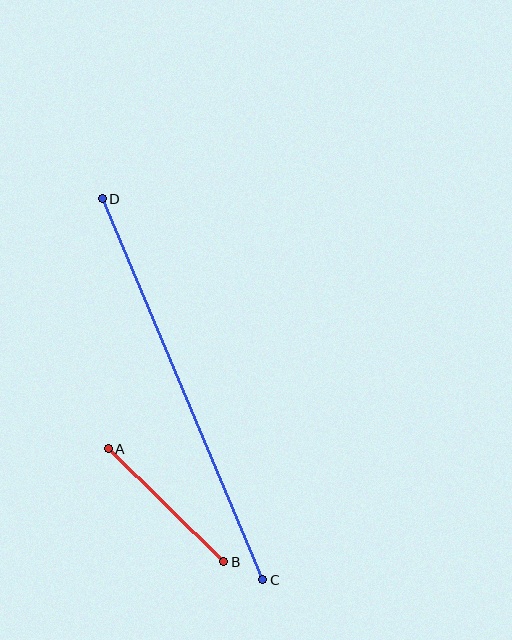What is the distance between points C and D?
The distance is approximately 413 pixels.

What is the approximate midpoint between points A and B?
The midpoint is at approximately (166, 505) pixels.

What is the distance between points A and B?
The distance is approximately 161 pixels.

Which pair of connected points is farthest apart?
Points C and D are farthest apart.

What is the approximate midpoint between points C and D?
The midpoint is at approximately (182, 389) pixels.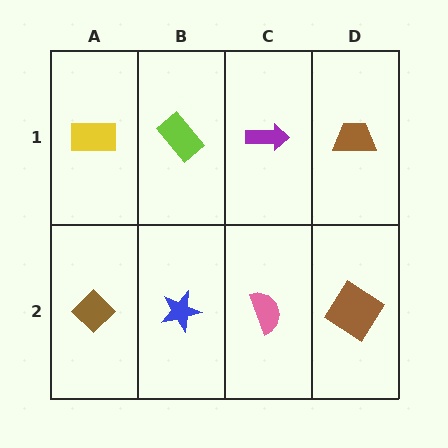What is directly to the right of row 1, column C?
A brown trapezoid.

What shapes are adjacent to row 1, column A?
A brown diamond (row 2, column A), a lime rectangle (row 1, column B).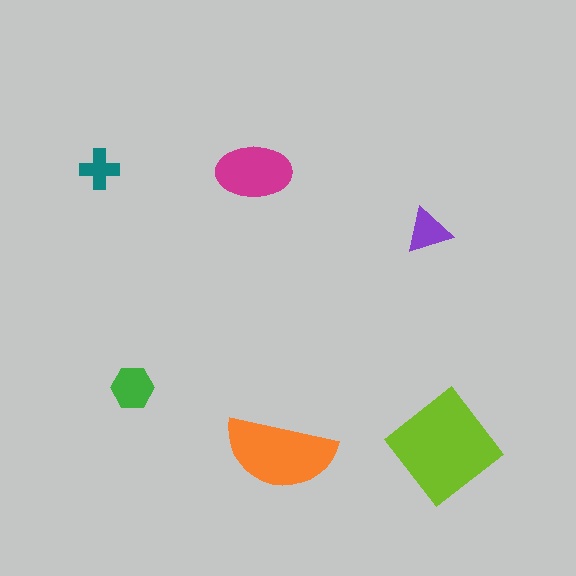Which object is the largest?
The lime diamond.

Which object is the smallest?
The teal cross.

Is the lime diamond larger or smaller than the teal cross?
Larger.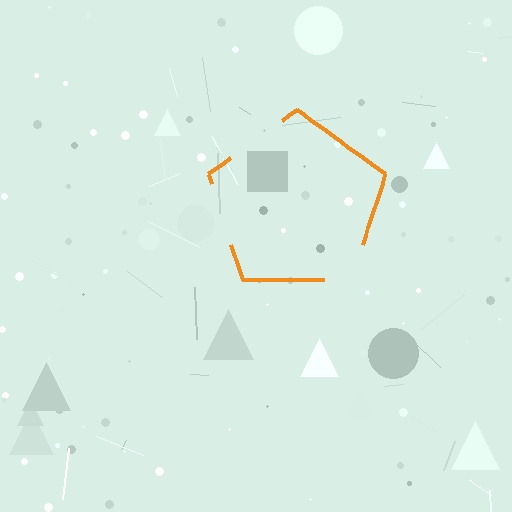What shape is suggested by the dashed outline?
The dashed outline suggests a pentagon.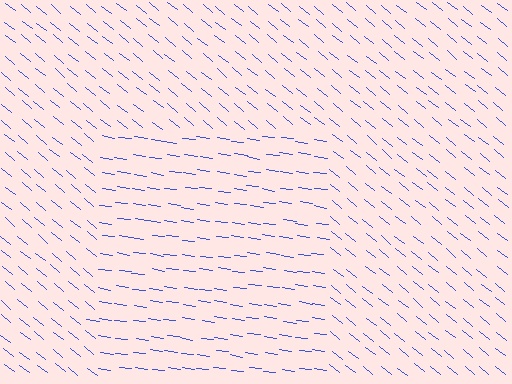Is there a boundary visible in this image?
Yes, there is a texture boundary formed by a change in line orientation.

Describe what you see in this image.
The image is filled with small blue line segments. A rectangle region in the image has lines oriented differently from the surrounding lines, creating a visible texture boundary.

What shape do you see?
I see a rectangle.